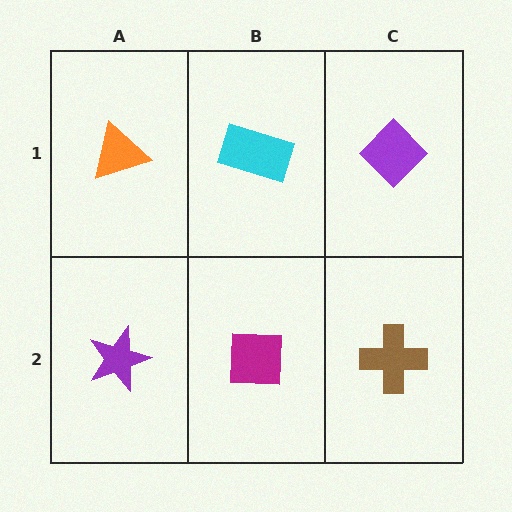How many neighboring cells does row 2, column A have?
2.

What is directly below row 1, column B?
A magenta square.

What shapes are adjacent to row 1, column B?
A magenta square (row 2, column B), an orange triangle (row 1, column A), a purple diamond (row 1, column C).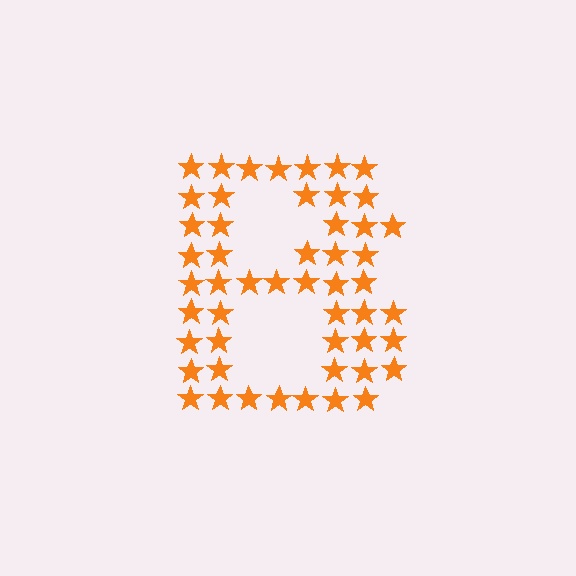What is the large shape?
The large shape is the letter B.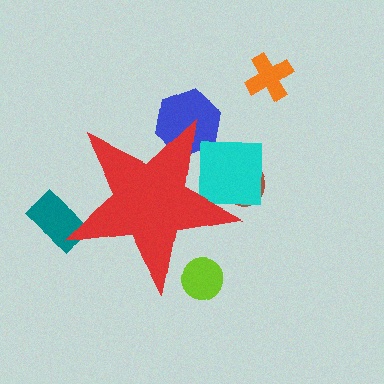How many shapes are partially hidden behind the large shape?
5 shapes are partially hidden.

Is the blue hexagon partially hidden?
Yes, the blue hexagon is partially hidden behind the red star.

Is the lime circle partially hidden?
Yes, the lime circle is partially hidden behind the red star.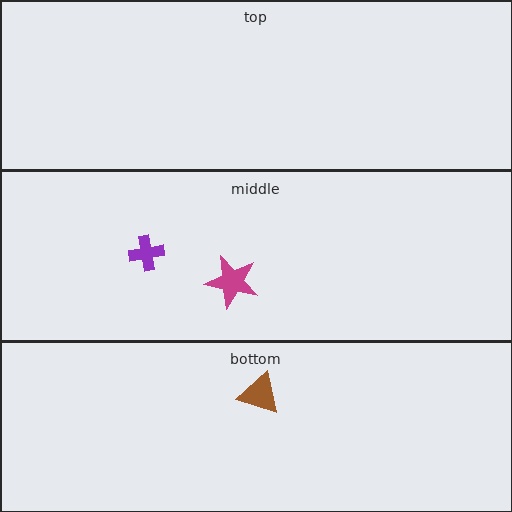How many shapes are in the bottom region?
1.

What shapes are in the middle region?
The purple cross, the magenta star.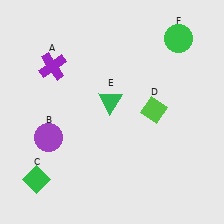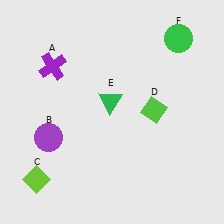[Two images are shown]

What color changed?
The diamond (C) changed from green in Image 1 to lime in Image 2.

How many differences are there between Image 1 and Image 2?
There is 1 difference between the two images.